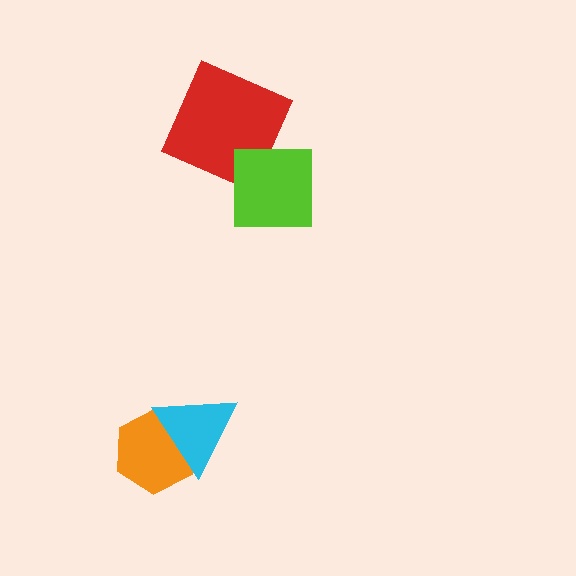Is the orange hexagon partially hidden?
Yes, it is partially covered by another shape.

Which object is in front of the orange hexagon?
The cyan triangle is in front of the orange hexagon.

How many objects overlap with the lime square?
1 object overlaps with the lime square.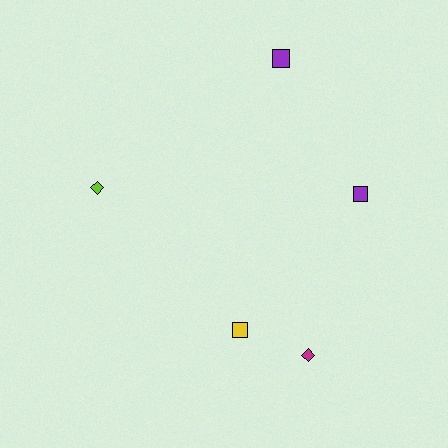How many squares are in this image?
There are 3 squares.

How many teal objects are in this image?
There are no teal objects.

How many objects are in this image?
There are 5 objects.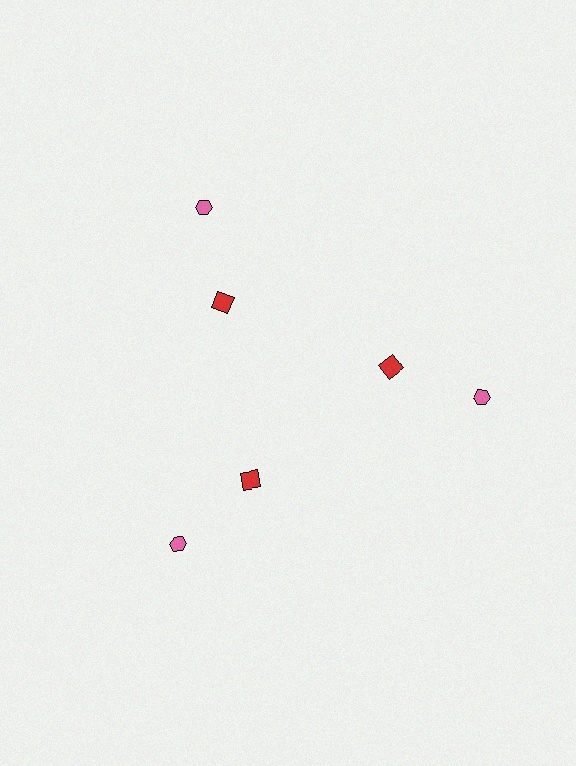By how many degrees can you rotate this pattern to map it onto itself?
The pattern maps onto itself every 120 degrees of rotation.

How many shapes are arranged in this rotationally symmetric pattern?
There are 6 shapes, arranged in 3 groups of 2.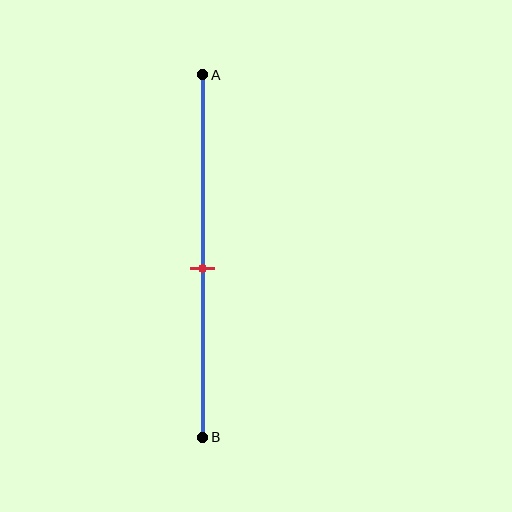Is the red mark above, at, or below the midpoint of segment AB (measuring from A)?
The red mark is below the midpoint of segment AB.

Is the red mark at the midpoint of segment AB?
No, the mark is at about 55% from A, not at the 50% midpoint.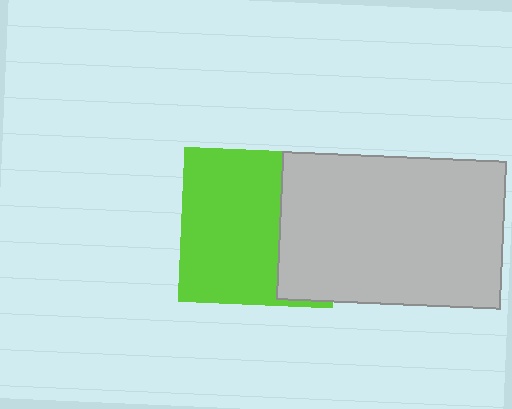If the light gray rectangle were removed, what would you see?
You would see the complete lime square.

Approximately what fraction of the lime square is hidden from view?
Roughly 36% of the lime square is hidden behind the light gray rectangle.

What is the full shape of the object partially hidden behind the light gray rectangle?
The partially hidden object is a lime square.